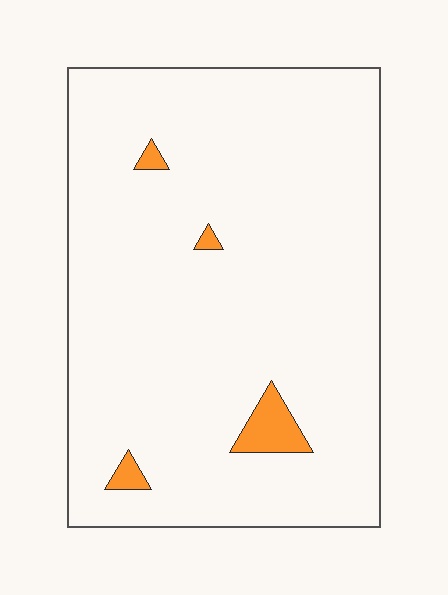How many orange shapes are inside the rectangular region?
4.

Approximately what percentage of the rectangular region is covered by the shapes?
Approximately 5%.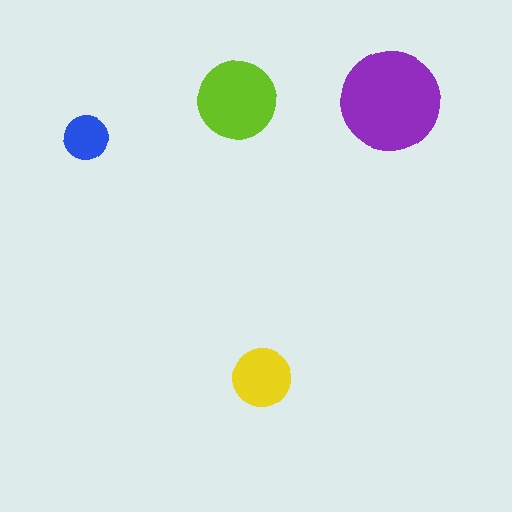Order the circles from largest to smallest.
the purple one, the lime one, the yellow one, the blue one.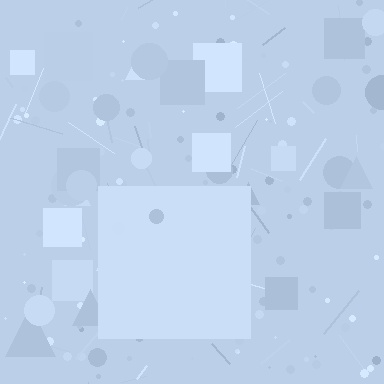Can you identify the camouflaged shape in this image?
The camouflaged shape is a square.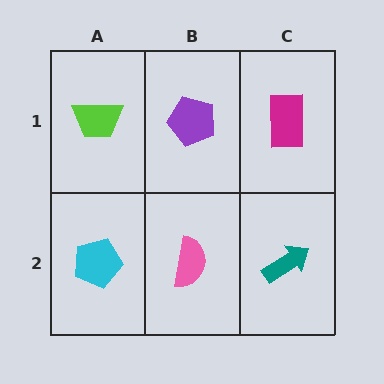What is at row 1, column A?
A lime trapezoid.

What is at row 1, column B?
A purple pentagon.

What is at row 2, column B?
A pink semicircle.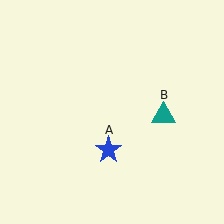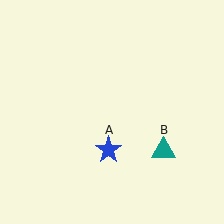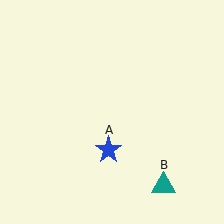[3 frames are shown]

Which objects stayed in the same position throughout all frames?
Blue star (object A) remained stationary.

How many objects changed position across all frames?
1 object changed position: teal triangle (object B).